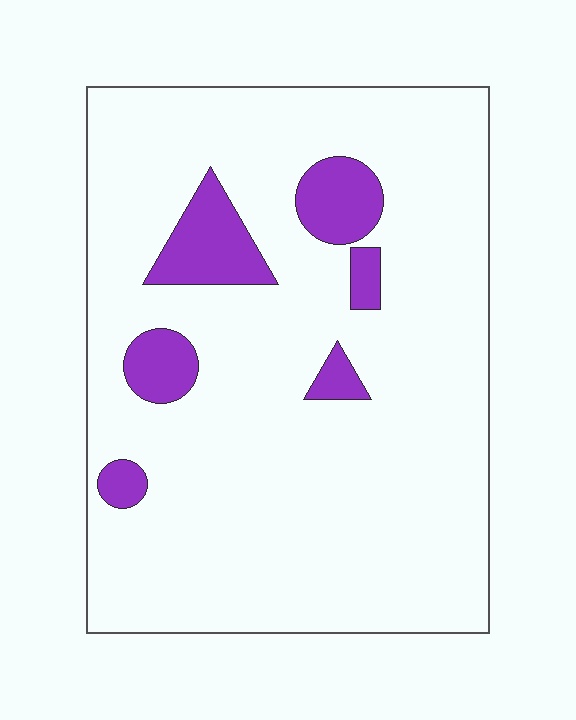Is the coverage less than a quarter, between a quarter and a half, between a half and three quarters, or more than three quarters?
Less than a quarter.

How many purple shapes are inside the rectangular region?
6.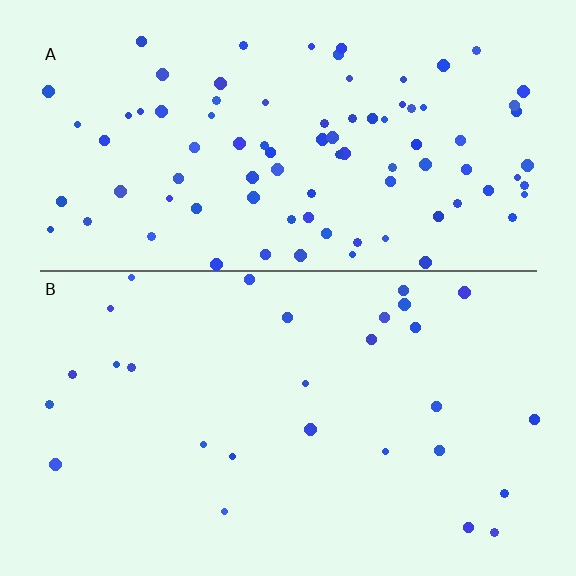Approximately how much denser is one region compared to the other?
Approximately 3.2× — region A over region B.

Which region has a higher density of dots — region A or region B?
A (the top).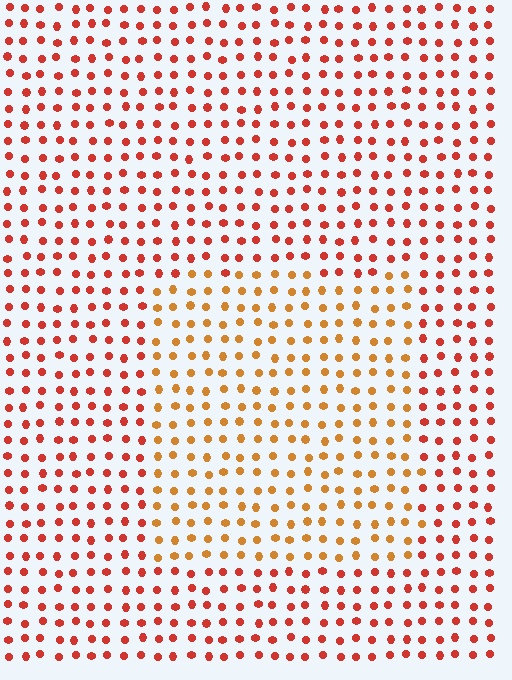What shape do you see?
I see a rectangle.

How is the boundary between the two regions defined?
The boundary is defined purely by a slight shift in hue (about 30 degrees). Spacing, size, and orientation are identical on both sides.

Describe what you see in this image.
The image is filled with small red elements in a uniform arrangement. A rectangle-shaped region is visible where the elements are tinted to a slightly different hue, forming a subtle color boundary.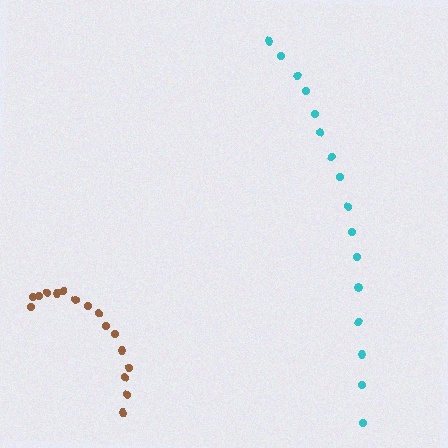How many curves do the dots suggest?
There are 2 distinct paths.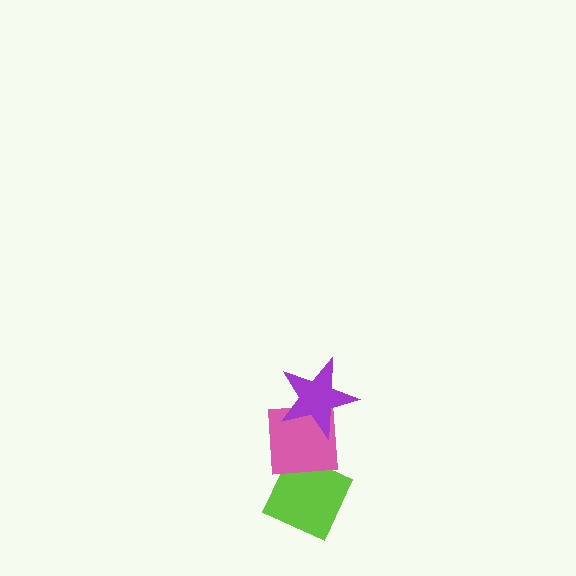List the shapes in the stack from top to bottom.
From top to bottom: the purple star, the pink square, the lime diamond.